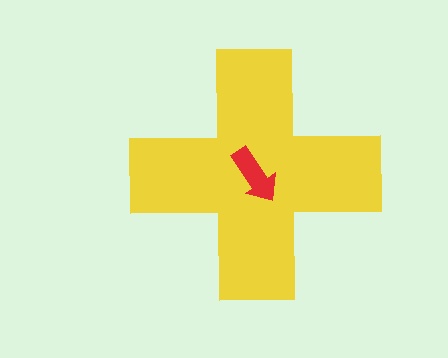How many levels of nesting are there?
2.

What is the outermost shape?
The yellow cross.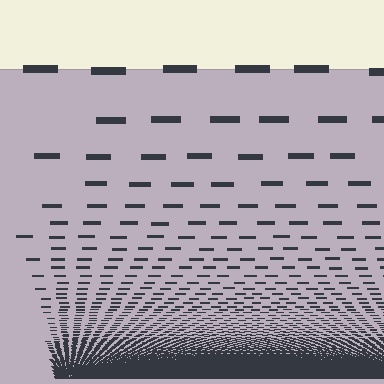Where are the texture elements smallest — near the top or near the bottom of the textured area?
Near the bottom.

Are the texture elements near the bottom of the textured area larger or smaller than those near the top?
Smaller. The gradient is inverted — elements near the bottom are smaller and denser.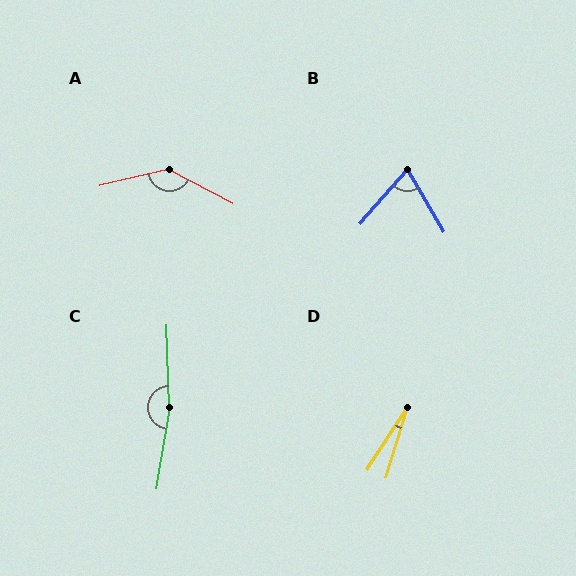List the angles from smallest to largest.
D (16°), B (71°), A (139°), C (169°).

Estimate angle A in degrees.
Approximately 139 degrees.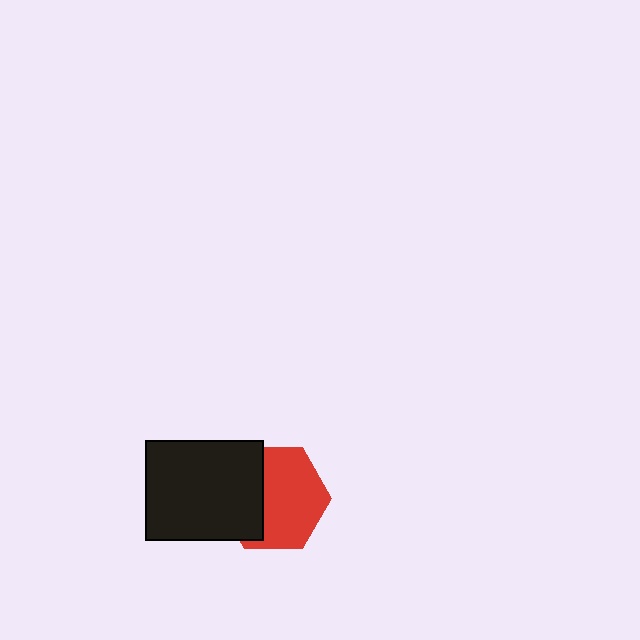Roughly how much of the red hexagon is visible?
About half of it is visible (roughly 63%).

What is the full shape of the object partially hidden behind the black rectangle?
The partially hidden object is a red hexagon.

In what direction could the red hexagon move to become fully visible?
The red hexagon could move right. That would shift it out from behind the black rectangle entirely.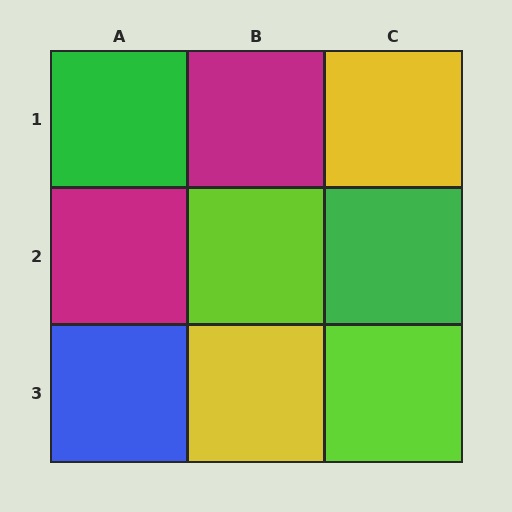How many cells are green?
2 cells are green.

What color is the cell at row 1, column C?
Yellow.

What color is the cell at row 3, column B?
Yellow.